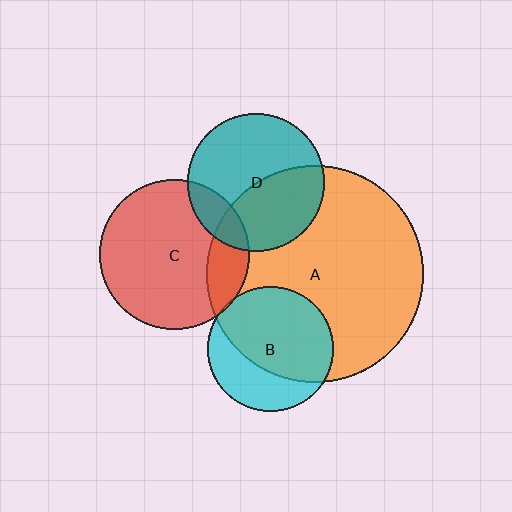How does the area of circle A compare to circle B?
Approximately 3.0 times.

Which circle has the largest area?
Circle A (orange).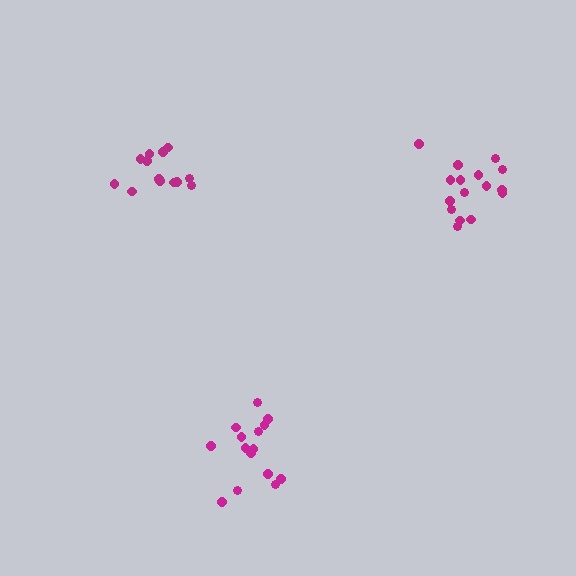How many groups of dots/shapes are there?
There are 3 groups.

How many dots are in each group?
Group 1: 13 dots, Group 2: 16 dots, Group 3: 15 dots (44 total).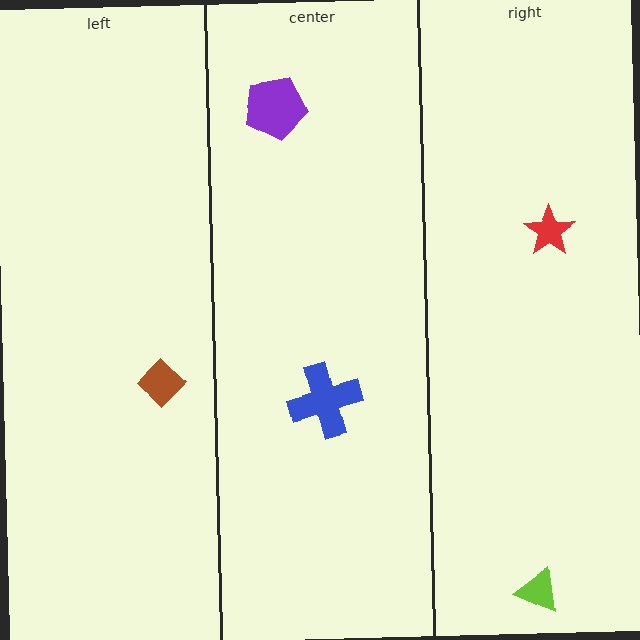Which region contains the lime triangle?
The right region.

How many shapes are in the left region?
1.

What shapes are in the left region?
The brown diamond.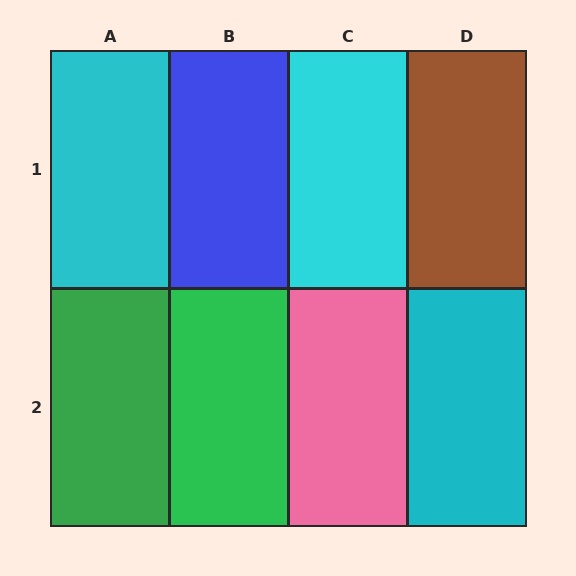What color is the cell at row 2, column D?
Cyan.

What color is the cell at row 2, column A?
Green.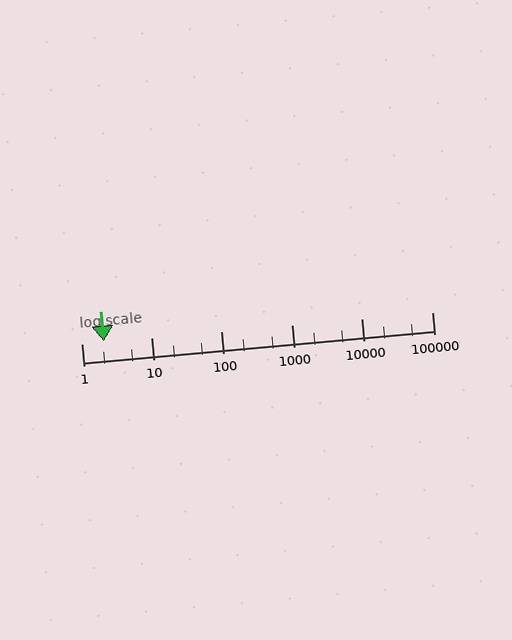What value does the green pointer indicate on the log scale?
The pointer indicates approximately 2.1.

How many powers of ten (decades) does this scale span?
The scale spans 5 decades, from 1 to 100000.